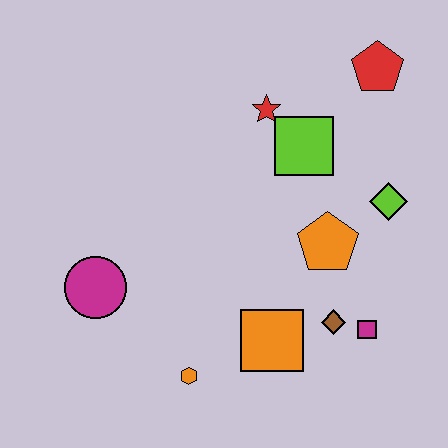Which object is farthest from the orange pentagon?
The magenta circle is farthest from the orange pentagon.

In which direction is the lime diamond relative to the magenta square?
The lime diamond is above the magenta square.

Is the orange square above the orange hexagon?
Yes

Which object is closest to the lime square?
The red star is closest to the lime square.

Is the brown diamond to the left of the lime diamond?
Yes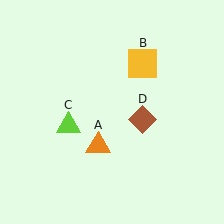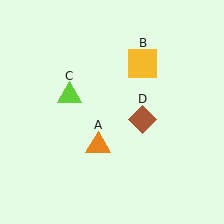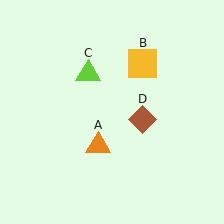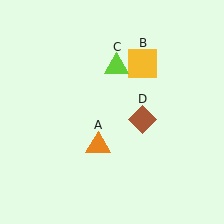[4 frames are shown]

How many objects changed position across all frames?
1 object changed position: lime triangle (object C).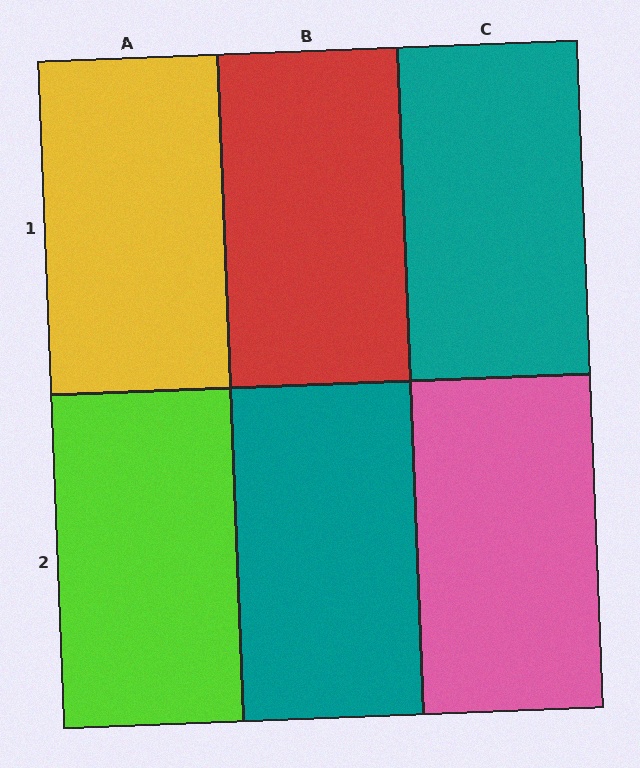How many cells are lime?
1 cell is lime.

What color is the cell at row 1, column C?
Teal.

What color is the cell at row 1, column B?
Red.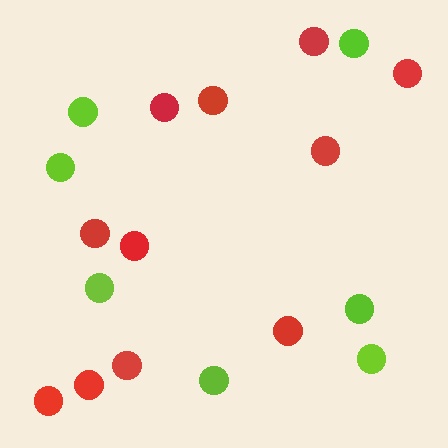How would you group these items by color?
There are 2 groups: one group of lime circles (7) and one group of red circles (11).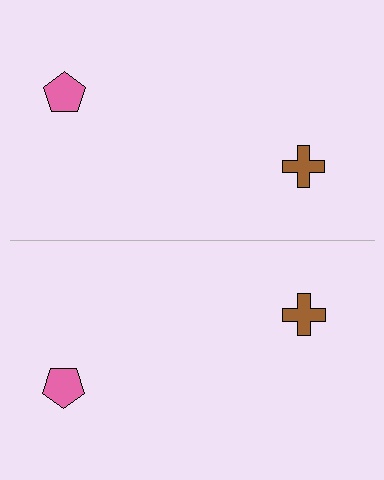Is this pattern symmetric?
Yes, this pattern has bilateral (reflection) symmetry.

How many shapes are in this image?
There are 4 shapes in this image.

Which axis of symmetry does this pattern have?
The pattern has a horizontal axis of symmetry running through the center of the image.